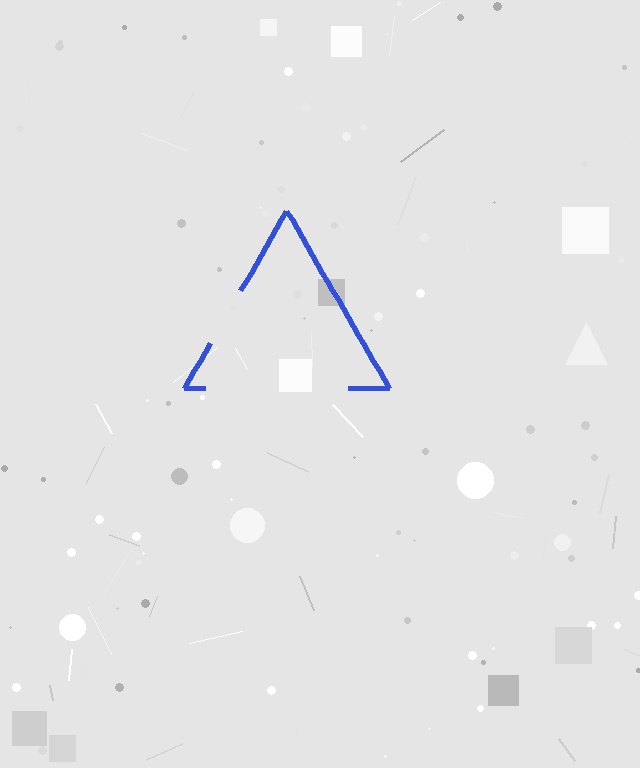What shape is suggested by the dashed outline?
The dashed outline suggests a triangle.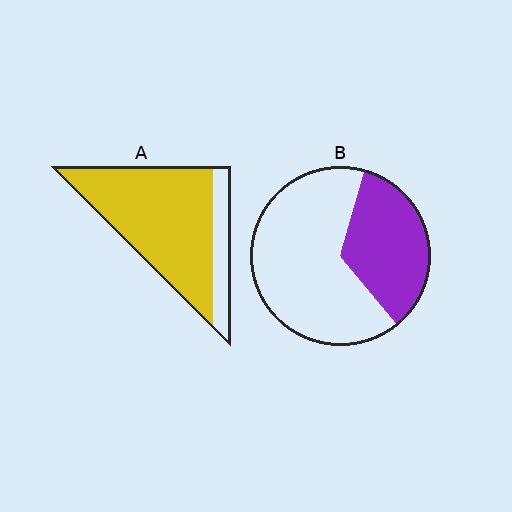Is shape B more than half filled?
No.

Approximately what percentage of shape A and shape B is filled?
A is approximately 80% and B is approximately 35%.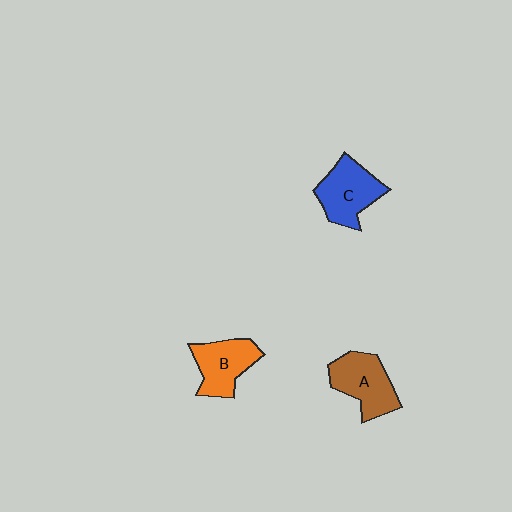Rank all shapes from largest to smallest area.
From largest to smallest: C (blue), A (brown), B (orange).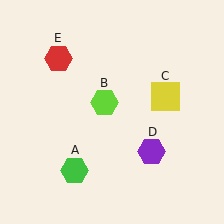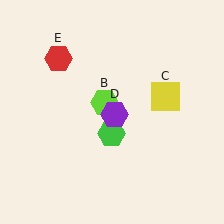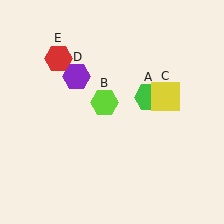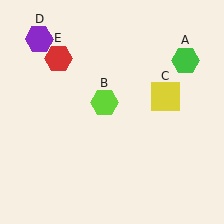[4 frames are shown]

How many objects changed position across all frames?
2 objects changed position: green hexagon (object A), purple hexagon (object D).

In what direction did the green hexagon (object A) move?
The green hexagon (object A) moved up and to the right.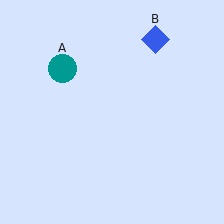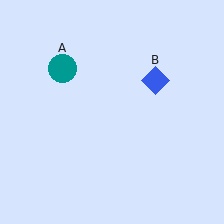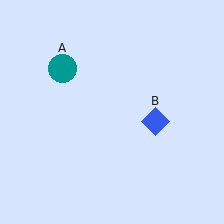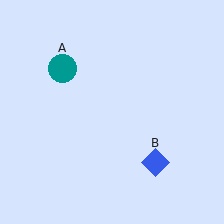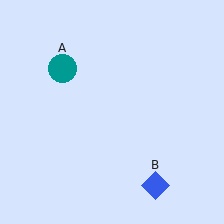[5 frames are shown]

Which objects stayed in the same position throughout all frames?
Teal circle (object A) remained stationary.